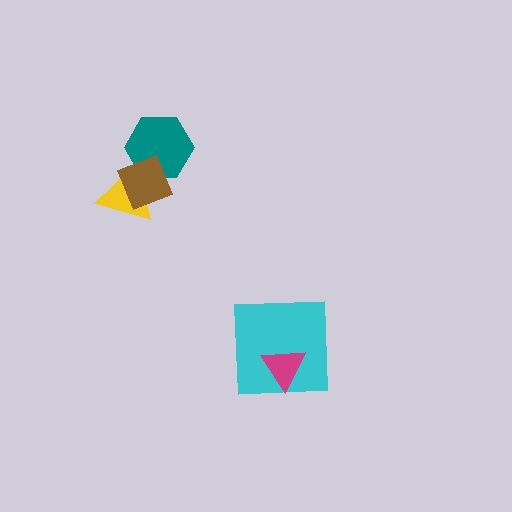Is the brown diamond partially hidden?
No, no other shape covers it.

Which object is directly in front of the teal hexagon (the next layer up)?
The yellow triangle is directly in front of the teal hexagon.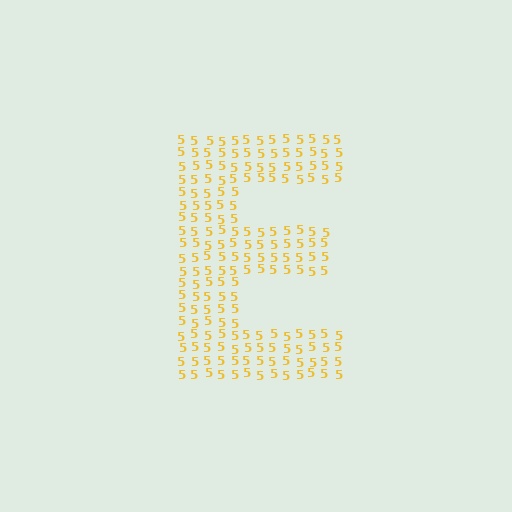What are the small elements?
The small elements are digit 5's.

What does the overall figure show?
The overall figure shows the letter E.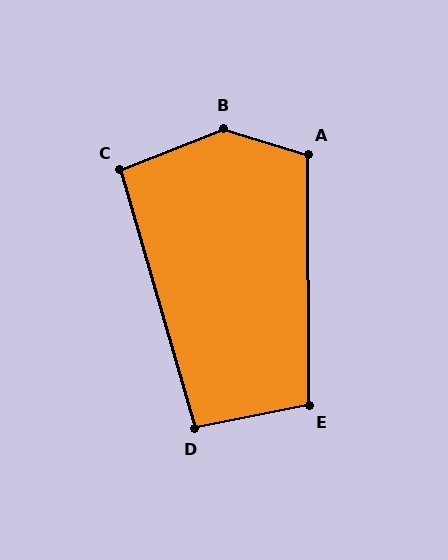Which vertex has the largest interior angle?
B, at approximately 141 degrees.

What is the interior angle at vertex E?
Approximately 101 degrees (obtuse).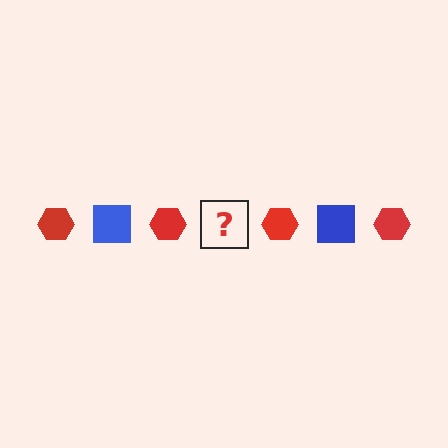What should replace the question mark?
The question mark should be replaced with a blue square.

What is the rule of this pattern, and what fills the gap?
The rule is that the pattern alternates between red hexagon and blue square. The gap should be filled with a blue square.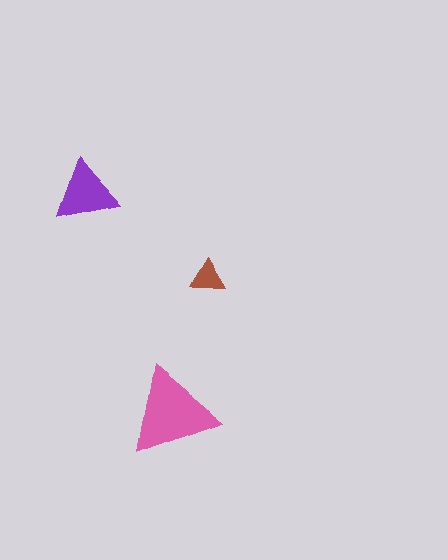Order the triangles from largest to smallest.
the pink one, the purple one, the brown one.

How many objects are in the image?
There are 3 objects in the image.